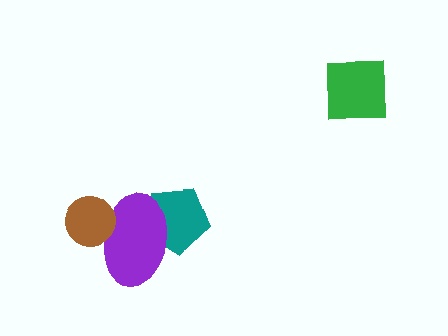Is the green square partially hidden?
No, no other shape covers it.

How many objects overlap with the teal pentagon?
1 object overlaps with the teal pentagon.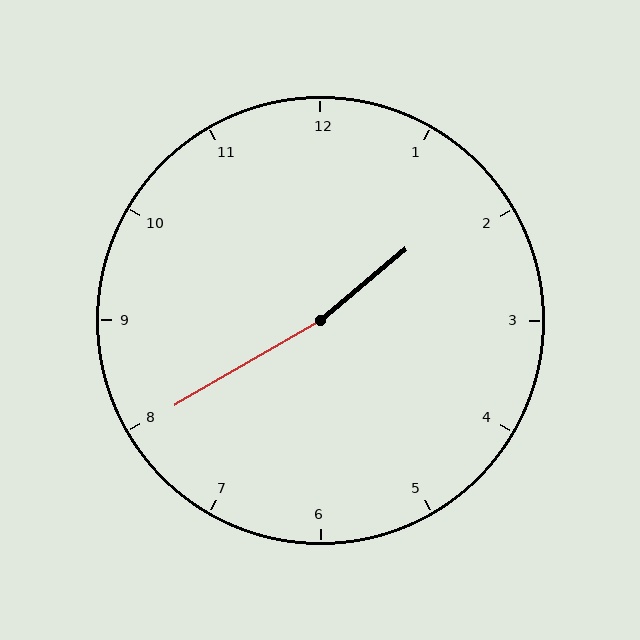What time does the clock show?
1:40.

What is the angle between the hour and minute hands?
Approximately 170 degrees.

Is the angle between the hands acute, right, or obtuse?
It is obtuse.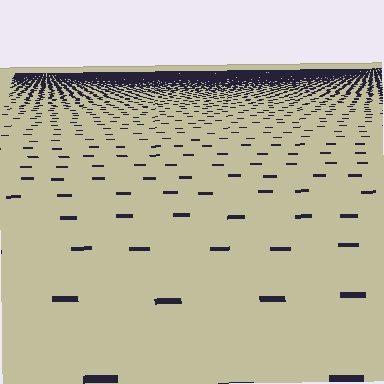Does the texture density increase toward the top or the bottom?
Density increases toward the top.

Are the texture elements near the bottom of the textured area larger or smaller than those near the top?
Larger. Near the bottom, elements are closer to the viewer and appear at a bigger on-screen size.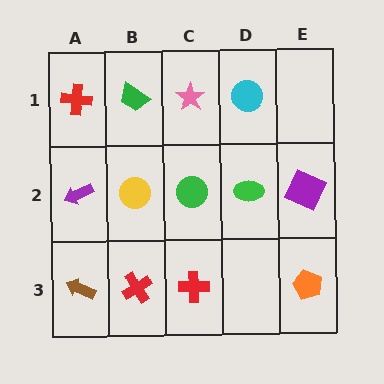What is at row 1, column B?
A green trapezoid.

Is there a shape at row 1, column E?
No, that cell is empty.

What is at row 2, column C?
A green circle.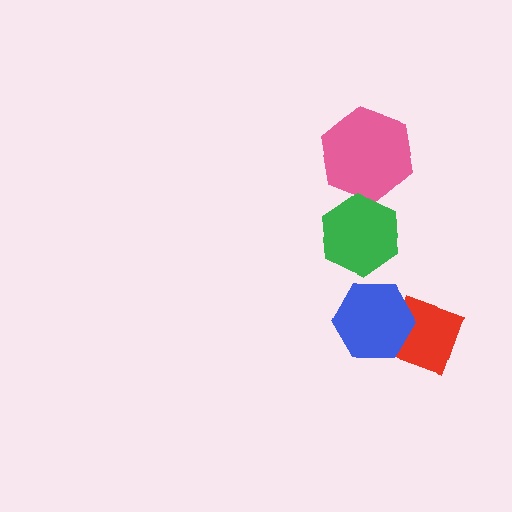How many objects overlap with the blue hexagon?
1 object overlaps with the blue hexagon.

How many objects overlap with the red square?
1 object overlaps with the red square.